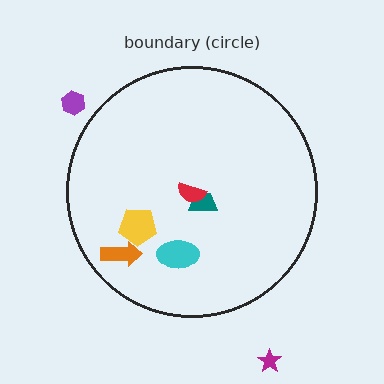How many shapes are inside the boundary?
5 inside, 2 outside.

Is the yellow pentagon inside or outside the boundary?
Inside.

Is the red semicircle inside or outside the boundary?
Inside.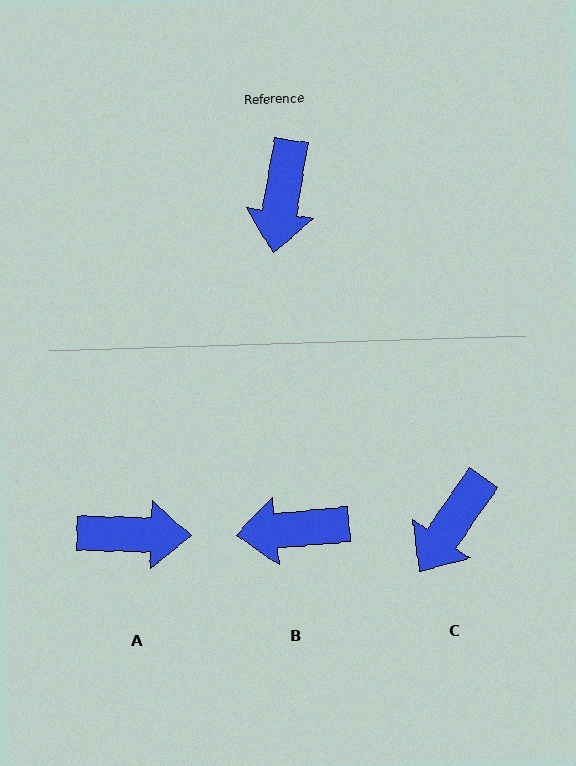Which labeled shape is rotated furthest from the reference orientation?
A, about 98 degrees away.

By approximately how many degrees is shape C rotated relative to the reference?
Approximately 25 degrees clockwise.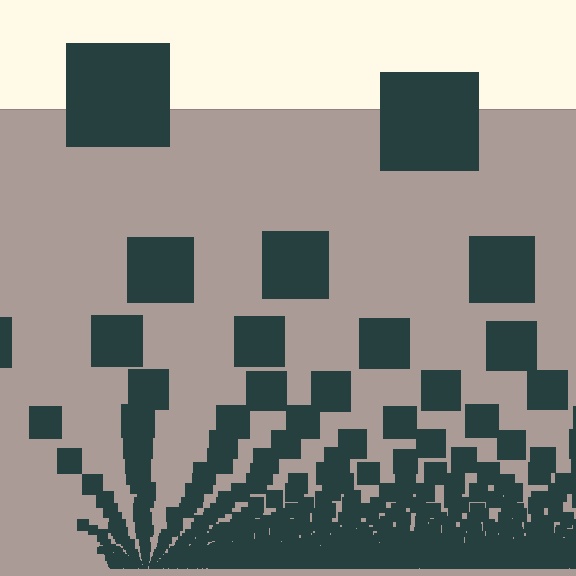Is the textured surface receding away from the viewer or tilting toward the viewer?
The surface appears to tilt toward the viewer. Texture elements get larger and sparser toward the top.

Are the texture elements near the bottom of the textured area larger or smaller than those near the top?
Smaller. The gradient is inverted — elements near the bottom are smaller and denser.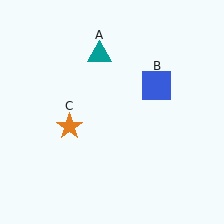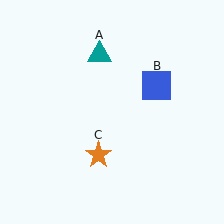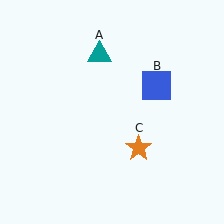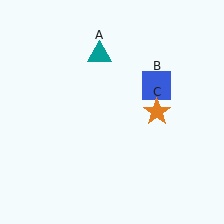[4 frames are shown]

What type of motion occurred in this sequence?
The orange star (object C) rotated counterclockwise around the center of the scene.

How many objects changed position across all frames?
1 object changed position: orange star (object C).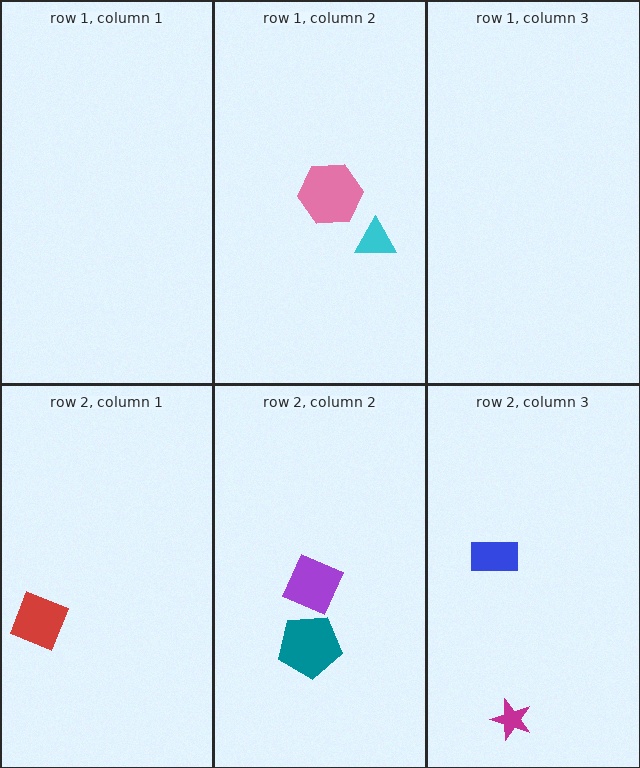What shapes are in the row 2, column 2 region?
The purple square, the teal pentagon.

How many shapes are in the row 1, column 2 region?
2.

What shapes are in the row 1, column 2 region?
The pink hexagon, the cyan triangle.